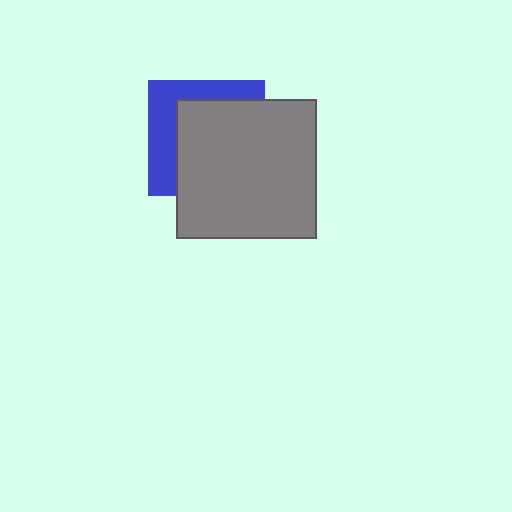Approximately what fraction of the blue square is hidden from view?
Roughly 63% of the blue square is hidden behind the gray square.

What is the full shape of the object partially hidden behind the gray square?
The partially hidden object is a blue square.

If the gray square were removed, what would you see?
You would see the complete blue square.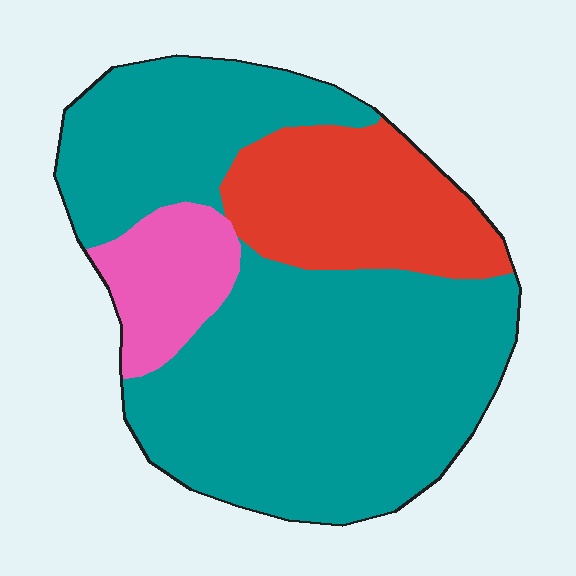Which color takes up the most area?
Teal, at roughly 70%.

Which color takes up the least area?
Pink, at roughly 10%.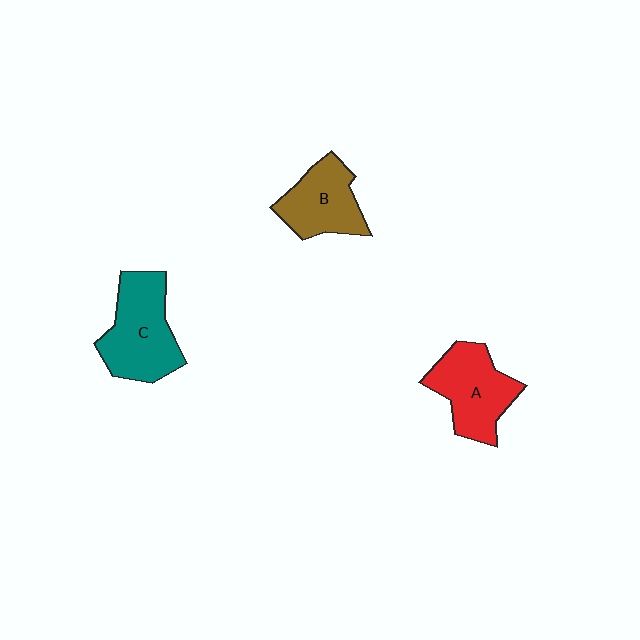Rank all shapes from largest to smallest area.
From largest to smallest: C (teal), A (red), B (brown).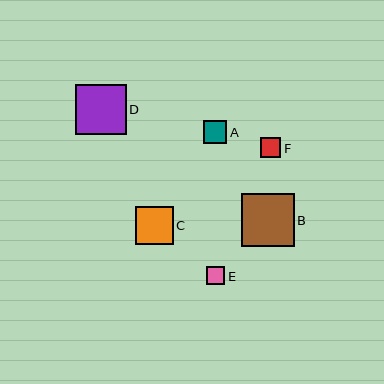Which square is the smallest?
Square E is the smallest with a size of approximately 18 pixels.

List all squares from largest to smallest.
From largest to smallest: B, D, C, A, F, E.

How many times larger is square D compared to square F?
Square D is approximately 2.5 times the size of square F.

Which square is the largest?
Square B is the largest with a size of approximately 53 pixels.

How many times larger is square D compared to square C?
Square D is approximately 1.3 times the size of square C.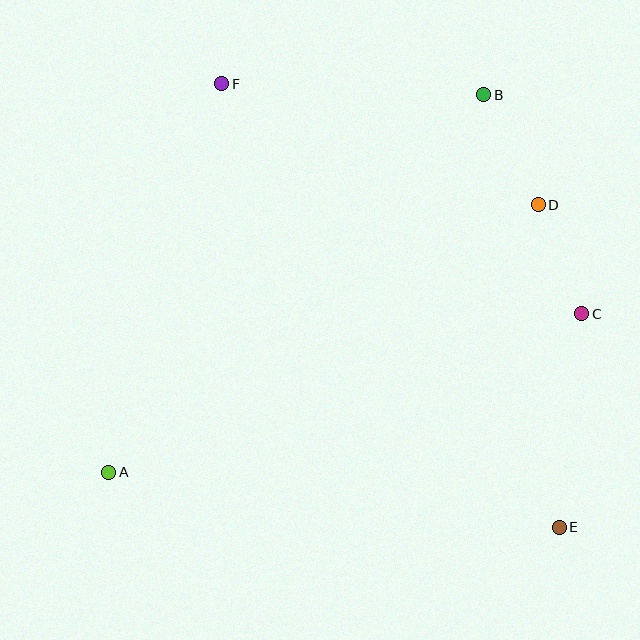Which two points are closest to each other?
Points C and D are closest to each other.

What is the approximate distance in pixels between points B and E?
The distance between B and E is approximately 439 pixels.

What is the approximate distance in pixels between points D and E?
The distance between D and E is approximately 323 pixels.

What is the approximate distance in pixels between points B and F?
The distance between B and F is approximately 262 pixels.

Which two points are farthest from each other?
Points E and F are farthest from each other.